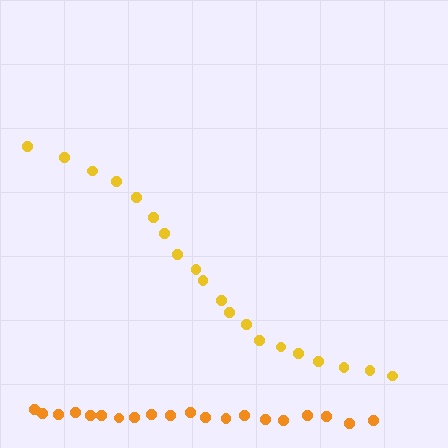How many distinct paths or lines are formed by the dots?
There are 2 distinct paths.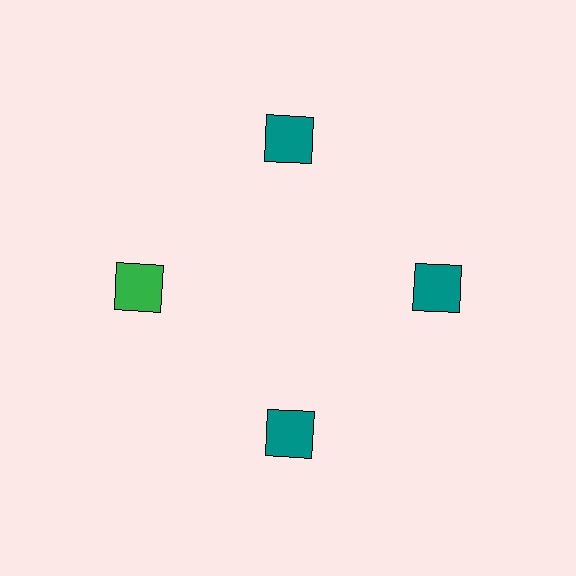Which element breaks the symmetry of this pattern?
The green square at roughly the 9 o'clock position breaks the symmetry. All other shapes are teal squares.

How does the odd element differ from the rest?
It has a different color: green instead of teal.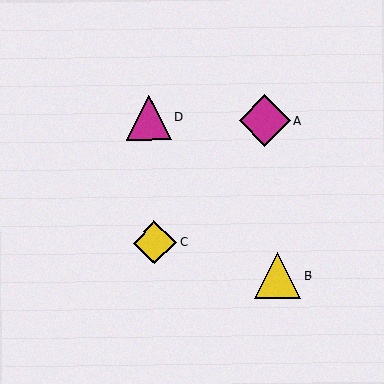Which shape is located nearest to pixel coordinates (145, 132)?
The magenta triangle (labeled D) at (149, 117) is nearest to that location.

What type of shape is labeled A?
Shape A is a magenta diamond.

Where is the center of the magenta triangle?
The center of the magenta triangle is at (149, 117).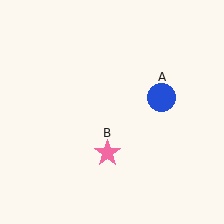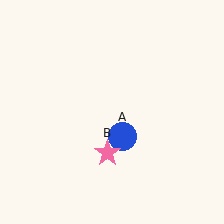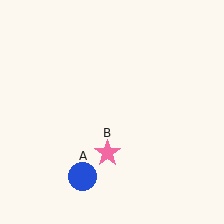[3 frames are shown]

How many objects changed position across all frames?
1 object changed position: blue circle (object A).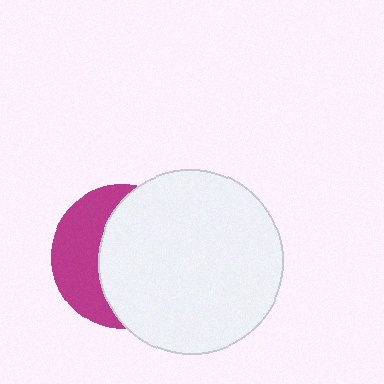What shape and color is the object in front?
The object in front is a white circle.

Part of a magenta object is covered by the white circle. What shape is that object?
It is a circle.